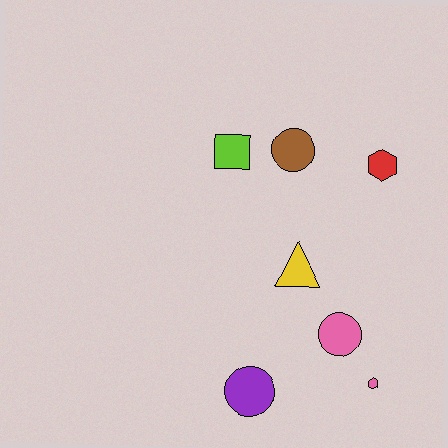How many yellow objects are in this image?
There is 1 yellow object.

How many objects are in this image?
There are 7 objects.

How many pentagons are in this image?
There are no pentagons.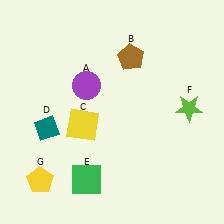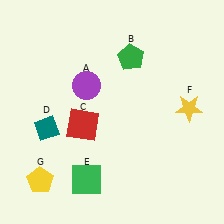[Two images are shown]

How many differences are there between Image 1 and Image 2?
There are 3 differences between the two images.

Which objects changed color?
B changed from brown to green. C changed from yellow to red. F changed from lime to yellow.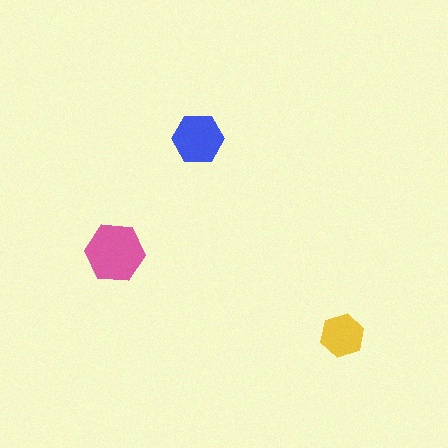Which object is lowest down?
The yellow hexagon is bottommost.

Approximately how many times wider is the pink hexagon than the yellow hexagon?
About 1.5 times wider.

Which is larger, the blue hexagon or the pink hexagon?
The pink one.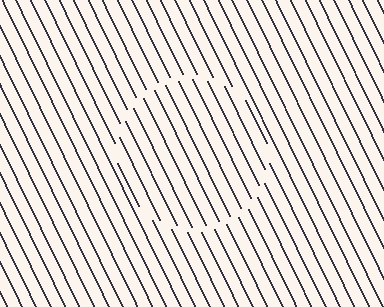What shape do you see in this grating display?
An illusory circle. The interior of the shape contains the same grating, shifted by half a period — the contour is defined by the phase discontinuity where line-ends from the inner and outer gratings abut.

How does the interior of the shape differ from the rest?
The interior of the shape contains the same grating, shifted by half a period — the contour is defined by the phase discontinuity where line-ends from the inner and outer gratings abut.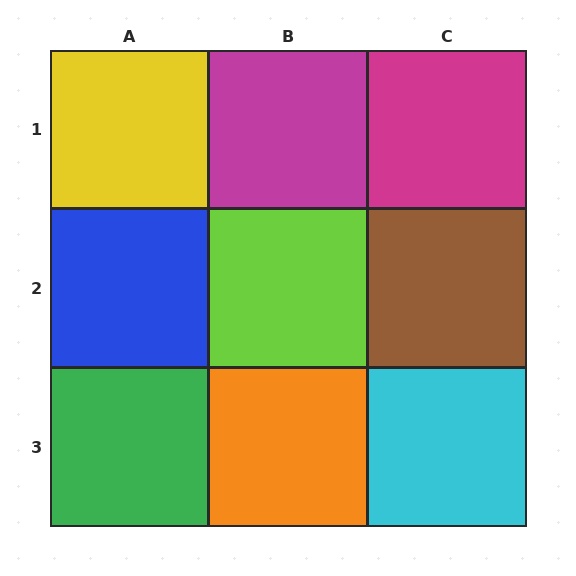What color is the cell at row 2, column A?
Blue.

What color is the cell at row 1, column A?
Yellow.